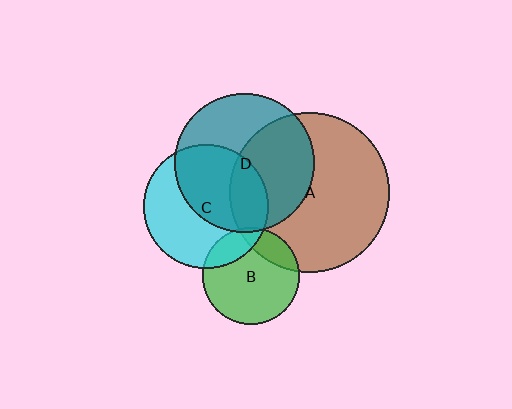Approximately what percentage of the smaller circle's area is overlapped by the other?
Approximately 20%.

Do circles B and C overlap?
Yes.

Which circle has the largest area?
Circle A (brown).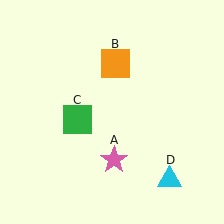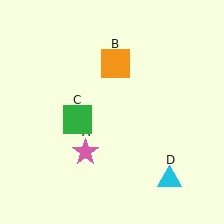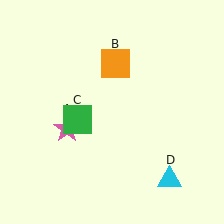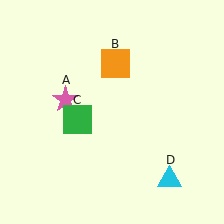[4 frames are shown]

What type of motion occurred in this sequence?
The pink star (object A) rotated clockwise around the center of the scene.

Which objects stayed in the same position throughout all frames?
Orange square (object B) and green square (object C) and cyan triangle (object D) remained stationary.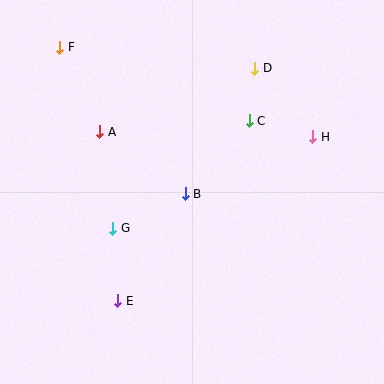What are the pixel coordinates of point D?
Point D is at (255, 68).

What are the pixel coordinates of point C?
Point C is at (249, 121).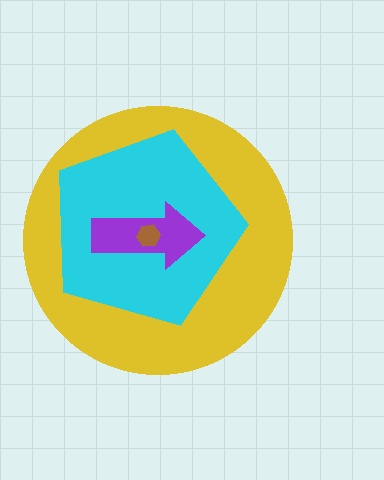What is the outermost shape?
The yellow circle.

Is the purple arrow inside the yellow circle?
Yes.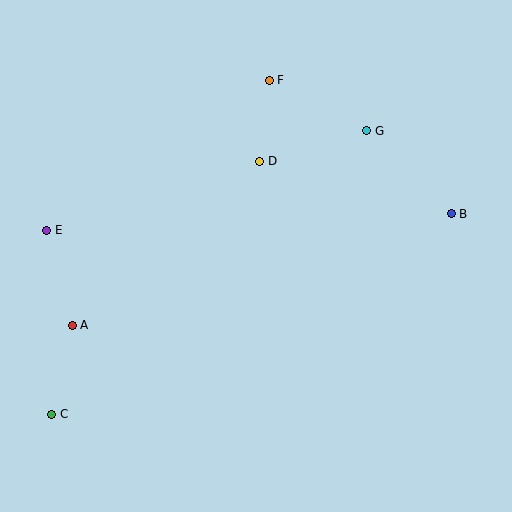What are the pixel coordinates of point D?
Point D is at (260, 161).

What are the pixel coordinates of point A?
Point A is at (72, 325).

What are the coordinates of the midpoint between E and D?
The midpoint between E and D is at (153, 196).